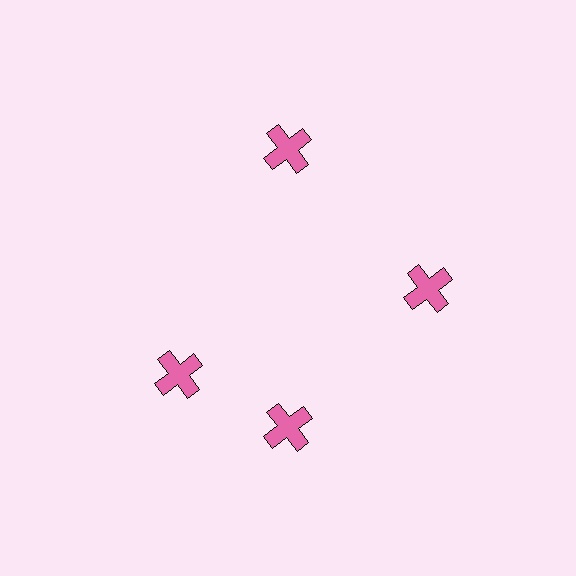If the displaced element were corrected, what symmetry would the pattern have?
It would have 4-fold rotational symmetry — the pattern would map onto itself every 90 degrees.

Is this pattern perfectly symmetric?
No. The 4 pink crosses are arranged in a ring, but one element near the 9 o'clock position is rotated out of alignment along the ring, breaking the 4-fold rotational symmetry.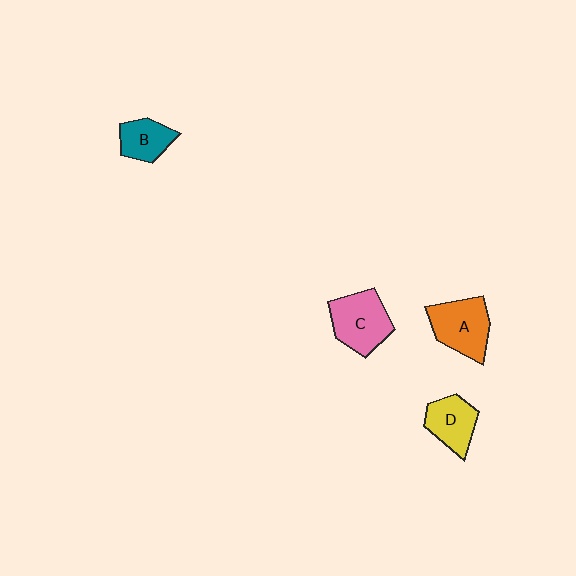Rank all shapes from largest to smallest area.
From largest to smallest: C (pink), A (orange), D (yellow), B (teal).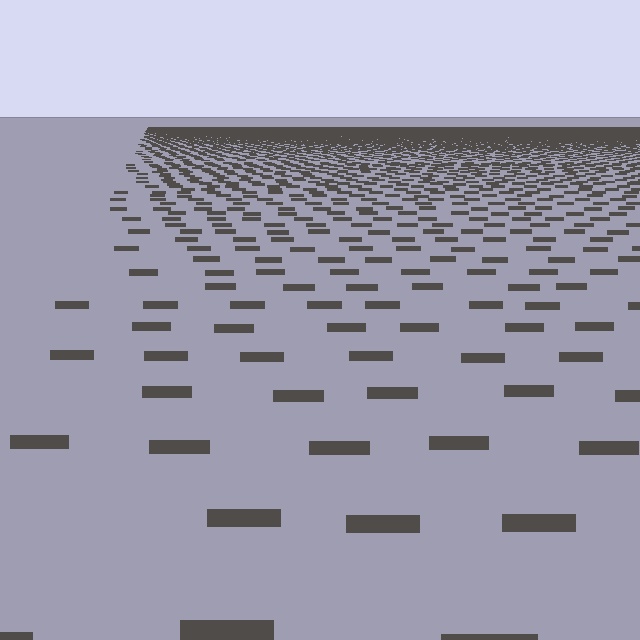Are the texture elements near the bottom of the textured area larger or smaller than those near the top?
Larger. Near the bottom, elements are closer to the viewer and appear at a bigger on-screen size.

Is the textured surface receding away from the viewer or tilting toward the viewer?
The surface is receding away from the viewer. Texture elements get smaller and denser toward the top.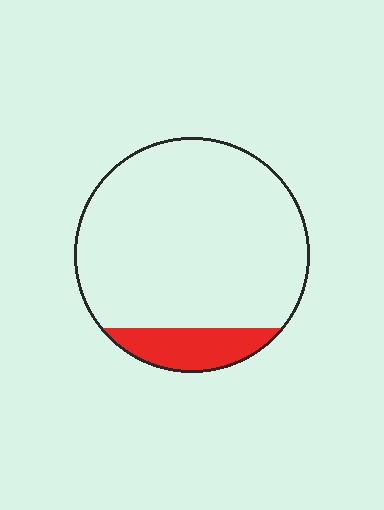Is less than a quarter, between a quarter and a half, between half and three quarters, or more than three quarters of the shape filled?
Less than a quarter.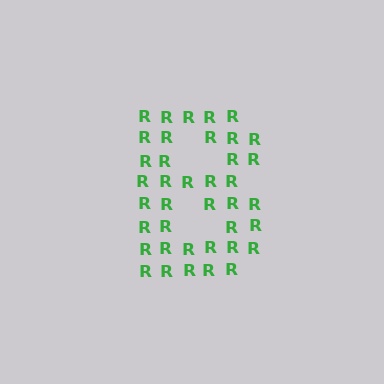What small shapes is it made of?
It is made of small letter R's.